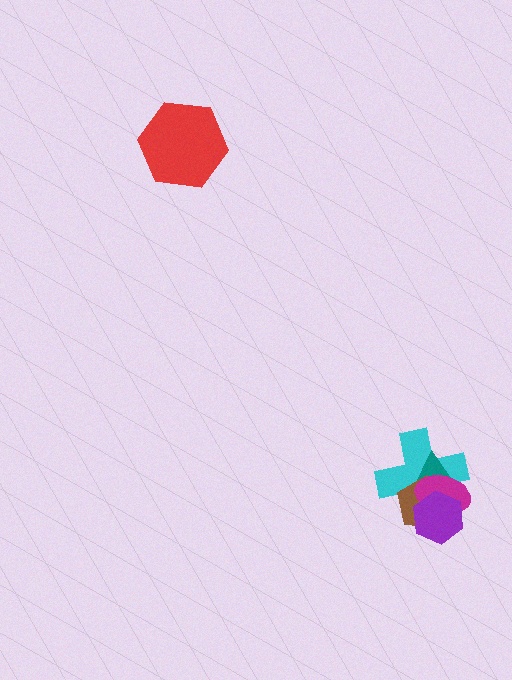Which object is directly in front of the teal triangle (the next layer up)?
The brown pentagon is directly in front of the teal triangle.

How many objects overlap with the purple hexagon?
4 objects overlap with the purple hexagon.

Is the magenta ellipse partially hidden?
Yes, it is partially covered by another shape.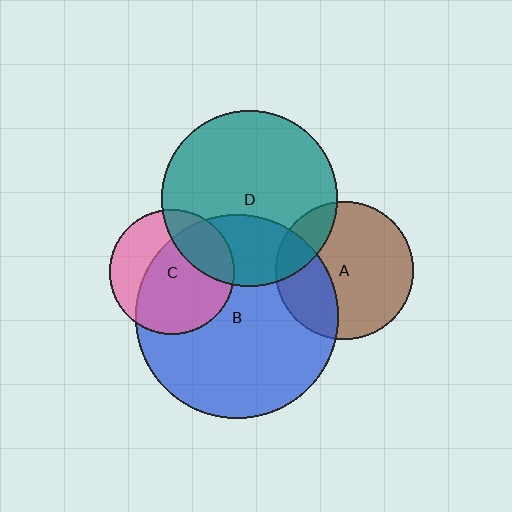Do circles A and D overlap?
Yes.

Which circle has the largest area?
Circle B (blue).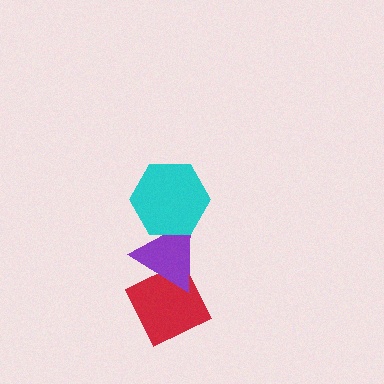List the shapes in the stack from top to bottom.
From top to bottom: the cyan hexagon, the purple triangle, the red diamond.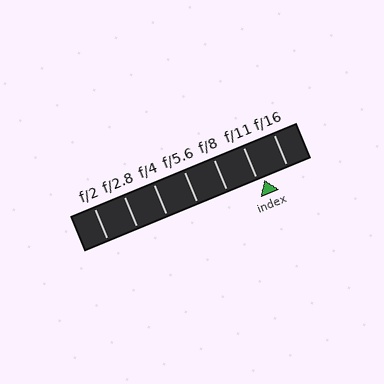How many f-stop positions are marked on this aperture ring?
There are 7 f-stop positions marked.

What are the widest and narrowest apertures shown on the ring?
The widest aperture shown is f/2 and the narrowest is f/16.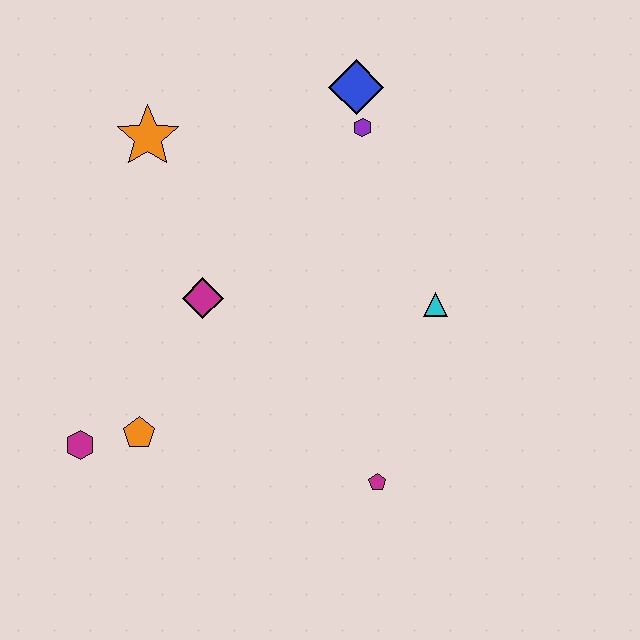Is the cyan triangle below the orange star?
Yes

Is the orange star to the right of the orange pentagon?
Yes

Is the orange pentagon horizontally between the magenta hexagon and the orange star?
Yes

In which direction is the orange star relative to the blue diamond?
The orange star is to the left of the blue diamond.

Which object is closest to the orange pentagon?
The magenta hexagon is closest to the orange pentagon.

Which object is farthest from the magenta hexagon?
The blue diamond is farthest from the magenta hexagon.